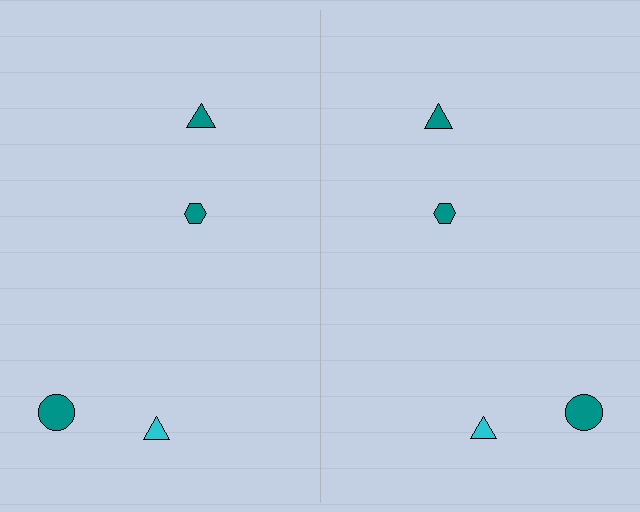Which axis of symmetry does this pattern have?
The pattern has a vertical axis of symmetry running through the center of the image.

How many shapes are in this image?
There are 8 shapes in this image.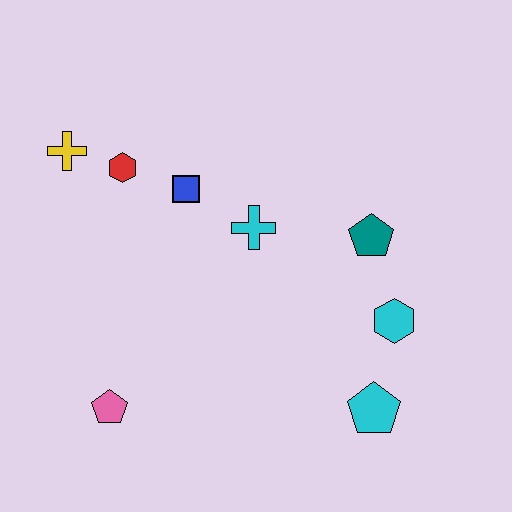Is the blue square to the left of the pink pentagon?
No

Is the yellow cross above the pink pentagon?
Yes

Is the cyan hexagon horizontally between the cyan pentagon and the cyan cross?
No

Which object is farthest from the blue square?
The cyan pentagon is farthest from the blue square.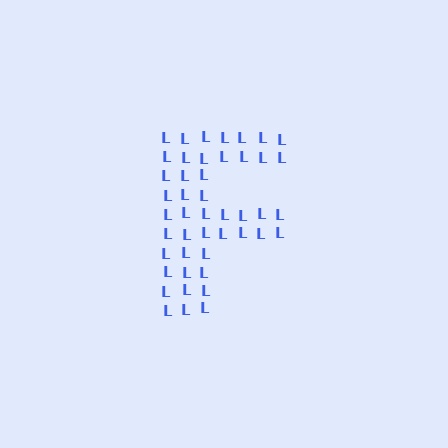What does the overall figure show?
The overall figure shows the letter F.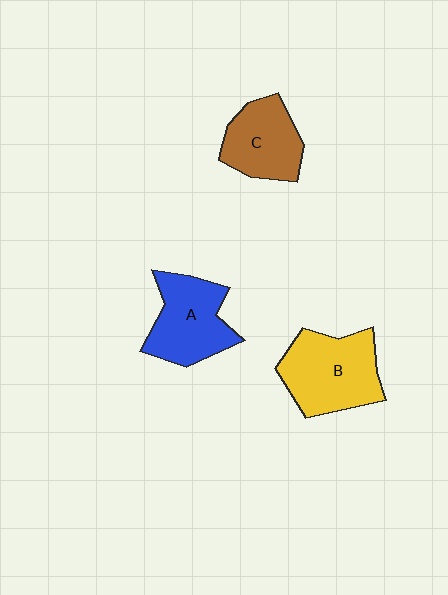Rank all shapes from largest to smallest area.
From largest to smallest: B (yellow), A (blue), C (brown).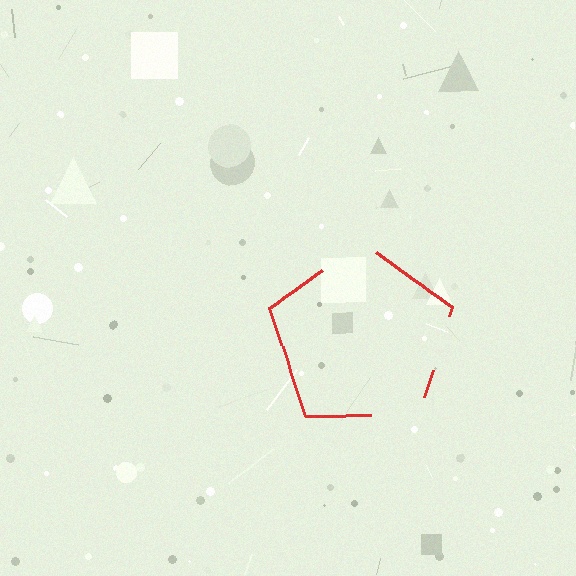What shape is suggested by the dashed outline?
The dashed outline suggests a pentagon.